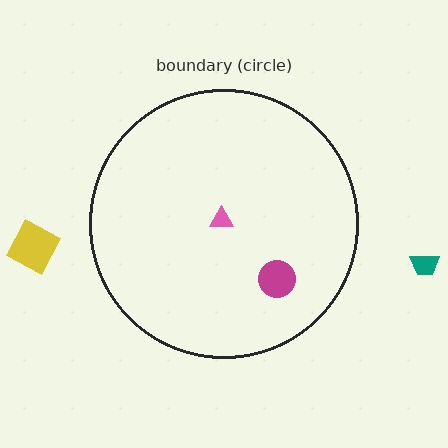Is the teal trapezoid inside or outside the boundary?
Outside.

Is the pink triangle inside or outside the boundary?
Inside.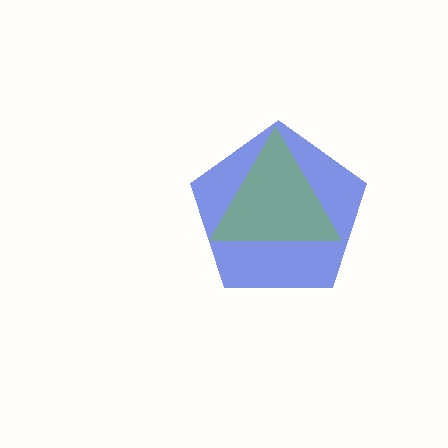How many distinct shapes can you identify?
There are 2 distinct shapes: a blue pentagon, a lime triangle.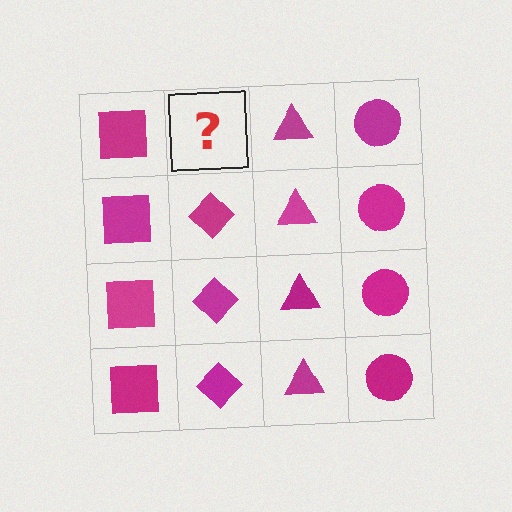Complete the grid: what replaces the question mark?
The question mark should be replaced with a magenta diamond.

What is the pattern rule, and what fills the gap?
The rule is that each column has a consistent shape. The gap should be filled with a magenta diamond.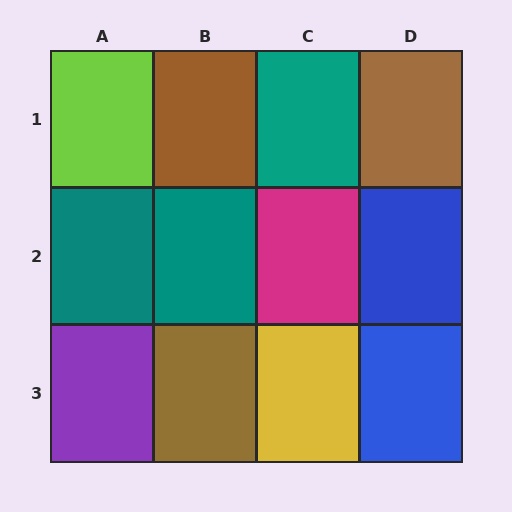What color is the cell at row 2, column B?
Teal.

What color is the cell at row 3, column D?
Blue.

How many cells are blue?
2 cells are blue.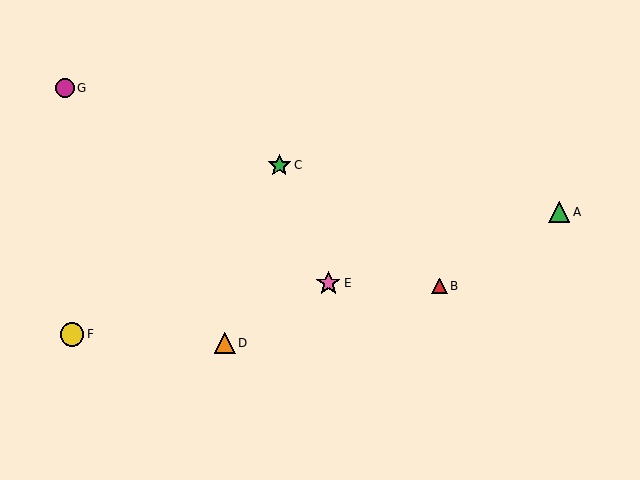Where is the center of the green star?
The center of the green star is at (279, 165).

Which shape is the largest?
The pink star (labeled E) is the largest.